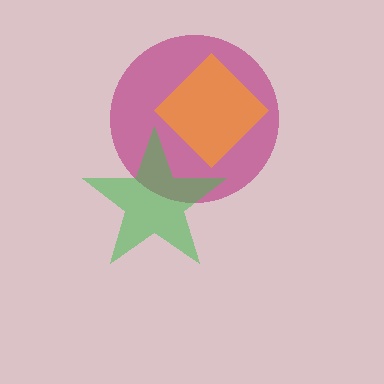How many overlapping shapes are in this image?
There are 3 overlapping shapes in the image.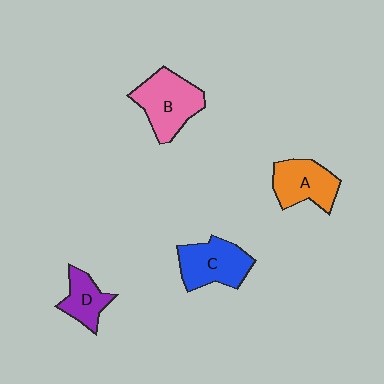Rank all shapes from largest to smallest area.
From largest to smallest: B (pink), C (blue), A (orange), D (purple).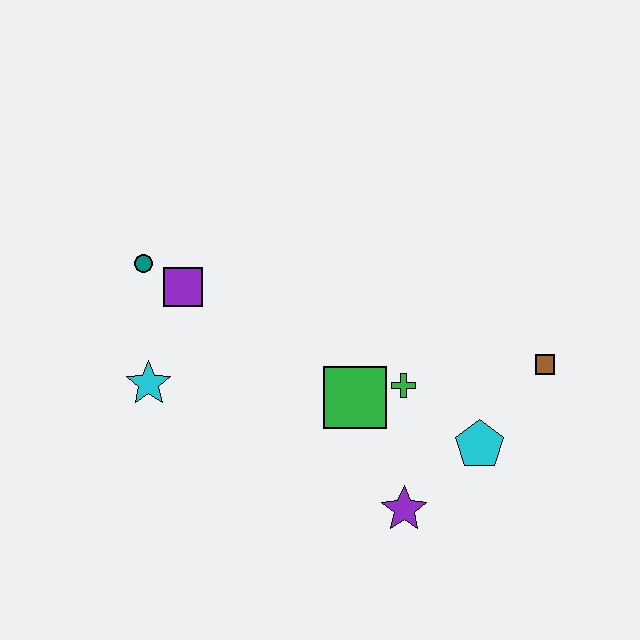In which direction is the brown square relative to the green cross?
The brown square is to the right of the green cross.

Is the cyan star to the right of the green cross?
No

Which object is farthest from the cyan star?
The brown square is farthest from the cyan star.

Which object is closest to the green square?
The green cross is closest to the green square.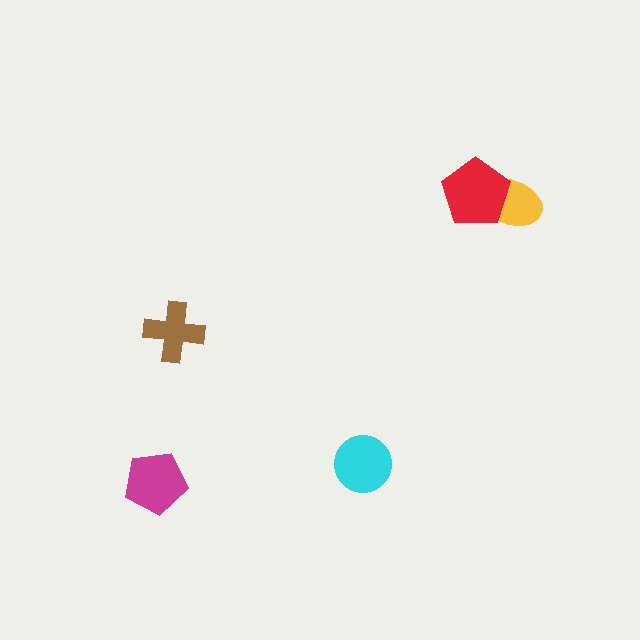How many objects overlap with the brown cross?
0 objects overlap with the brown cross.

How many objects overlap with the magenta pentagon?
0 objects overlap with the magenta pentagon.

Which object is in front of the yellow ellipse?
The red pentagon is in front of the yellow ellipse.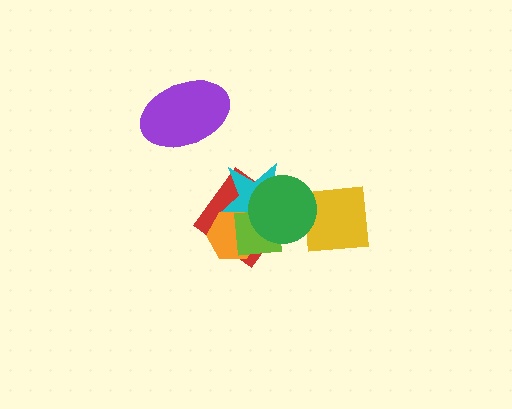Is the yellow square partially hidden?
Yes, it is partially covered by another shape.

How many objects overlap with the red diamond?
4 objects overlap with the red diamond.